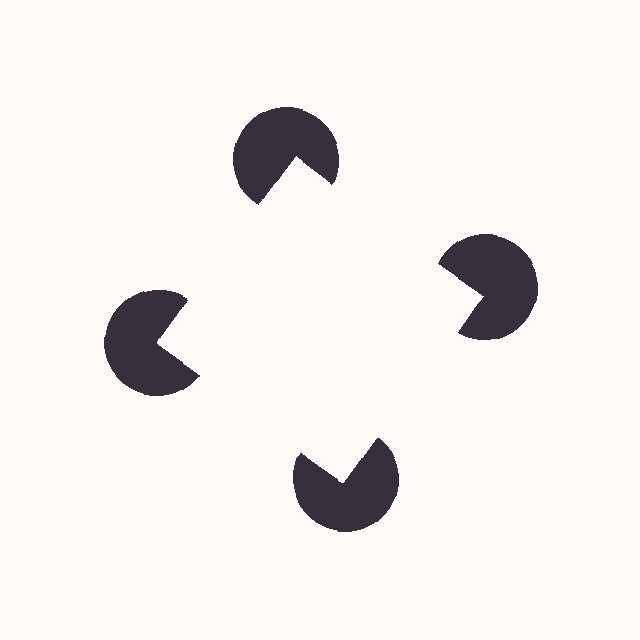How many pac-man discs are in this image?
There are 4 — one at each vertex of the illusory square.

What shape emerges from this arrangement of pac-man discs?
An illusory square — its edges are inferred from the aligned wedge cuts in the pac-man discs, not physically drawn.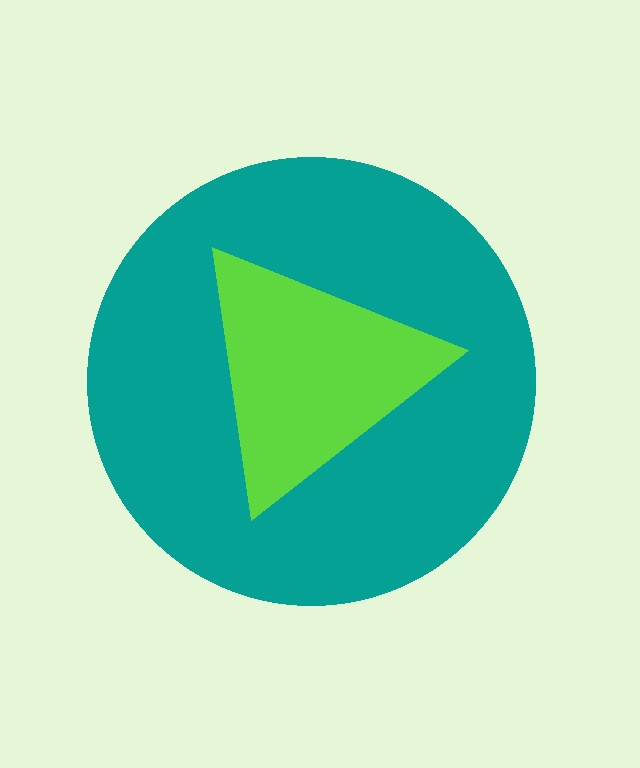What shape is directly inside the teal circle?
The lime triangle.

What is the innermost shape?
The lime triangle.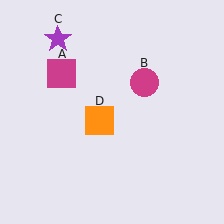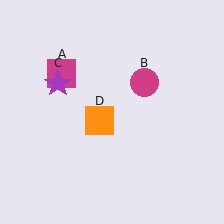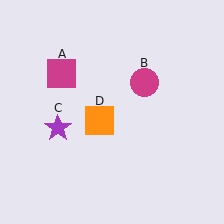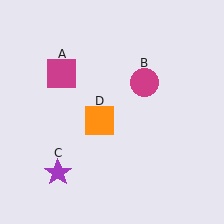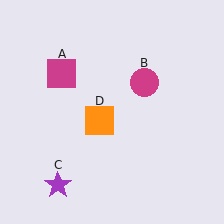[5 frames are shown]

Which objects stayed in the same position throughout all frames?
Magenta square (object A) and magenta circle (object B) and orange square (object D) remained stationary.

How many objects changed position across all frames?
1 object changed position: purple star (object C).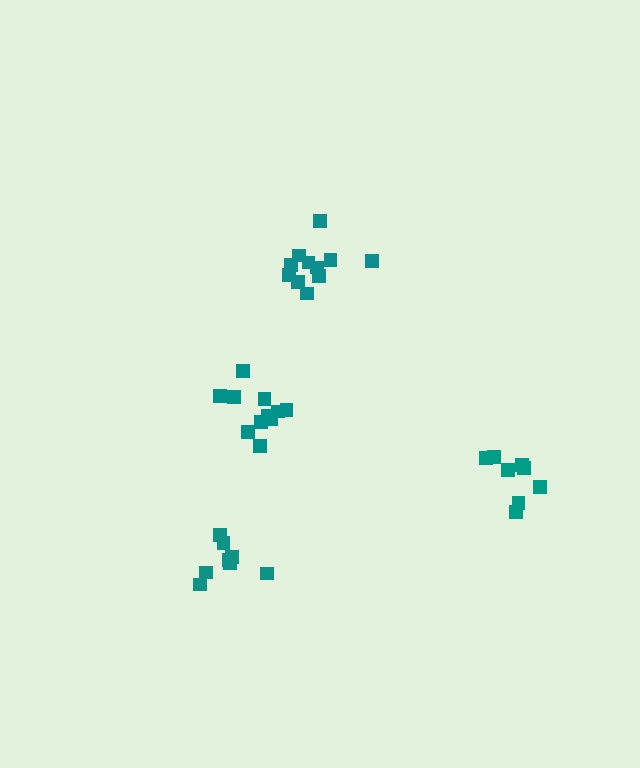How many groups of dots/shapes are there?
There are 4 groups.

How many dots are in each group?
Group 1: 9 dots, Group 2: 8 dots, Group 3: 11 dots, Group 4: 11 dots (39 total).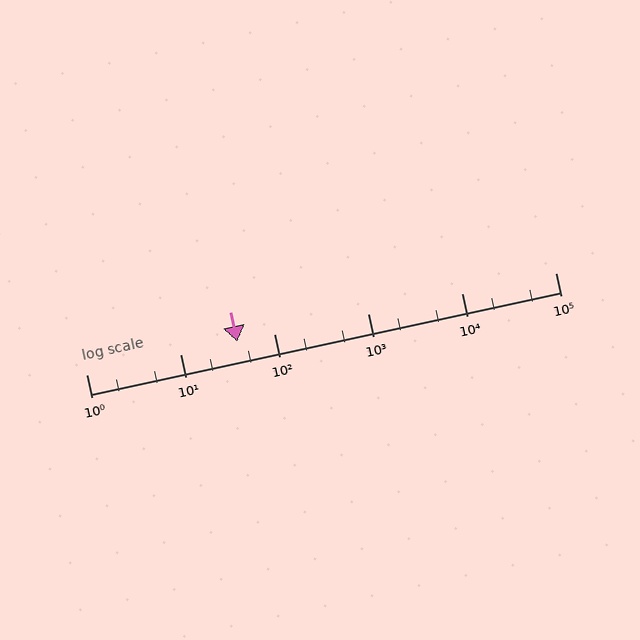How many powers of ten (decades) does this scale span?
The scale spans 5 decades, from 1 to 100000.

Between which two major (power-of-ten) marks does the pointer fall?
The pointer is between 10 and 100.